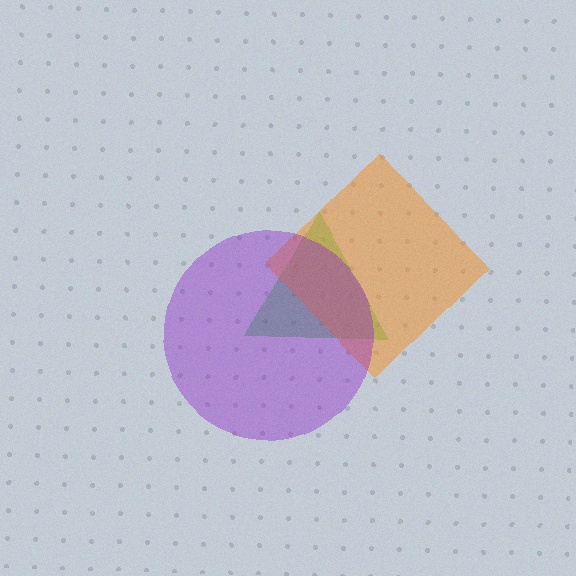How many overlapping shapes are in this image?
There are 3 overlapping shapes in the image.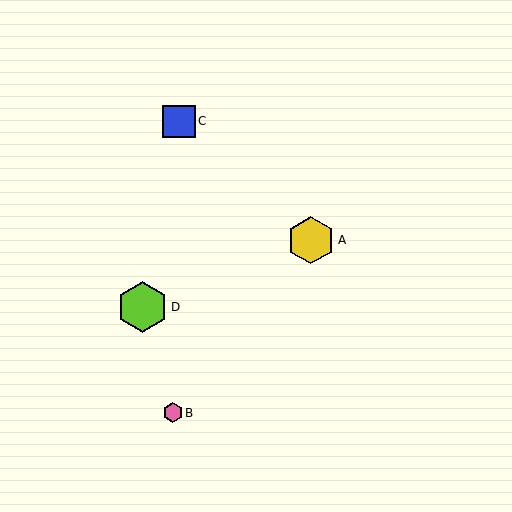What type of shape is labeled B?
Shape B is a pink hexagon.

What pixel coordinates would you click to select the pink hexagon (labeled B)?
Click at (173, 413) to select the pink hexagon B.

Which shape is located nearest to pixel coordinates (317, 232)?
The yellow hexagon (labeled A) at (311, 240) is nearest to that location.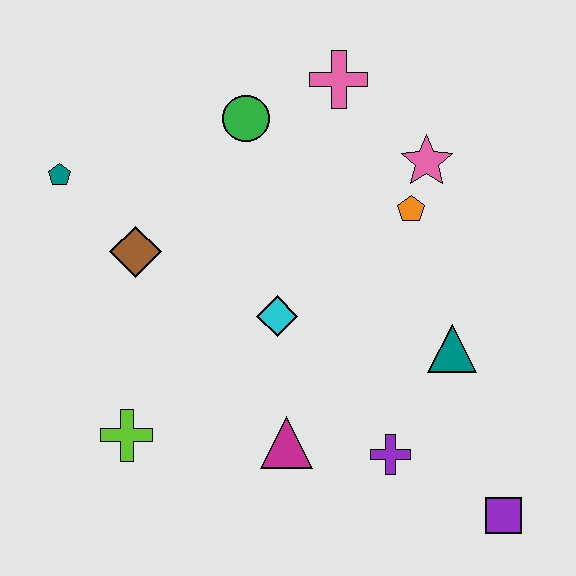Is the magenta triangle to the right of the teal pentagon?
Yes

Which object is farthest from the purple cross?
The teal pentagon is farthest from the purple cross.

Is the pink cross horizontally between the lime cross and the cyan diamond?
No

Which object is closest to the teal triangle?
The purple cross is closest to the teal triangle.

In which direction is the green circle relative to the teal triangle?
The green circle is above the teal triangle.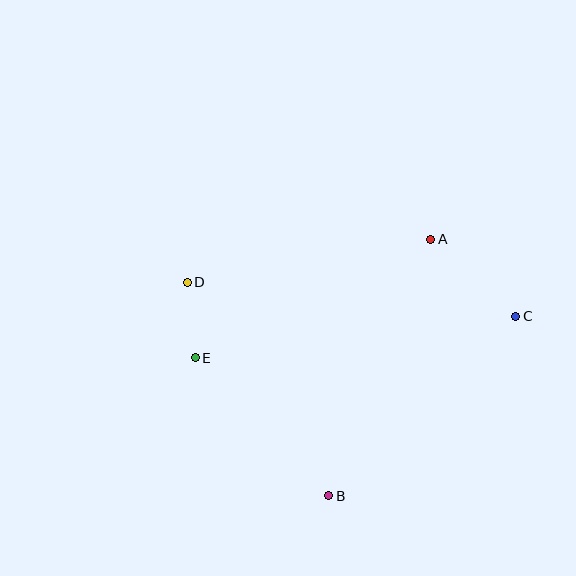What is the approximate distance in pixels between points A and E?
The distance between A and E is approximately 264 pixels.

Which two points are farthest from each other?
Points C and D are farthest from each other.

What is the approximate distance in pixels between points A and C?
The distance between A and C is approximately 114 pixels.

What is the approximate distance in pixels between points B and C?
The distance between B and C is approximately 259 pixels.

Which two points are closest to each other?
Points D and E are closest to each other.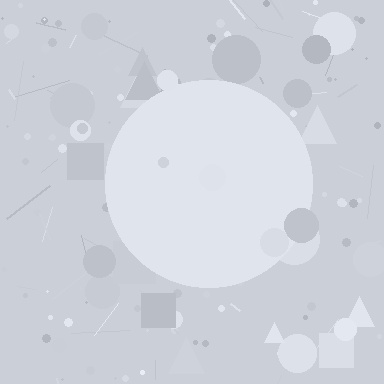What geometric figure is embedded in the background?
A circle is embedded in the background.